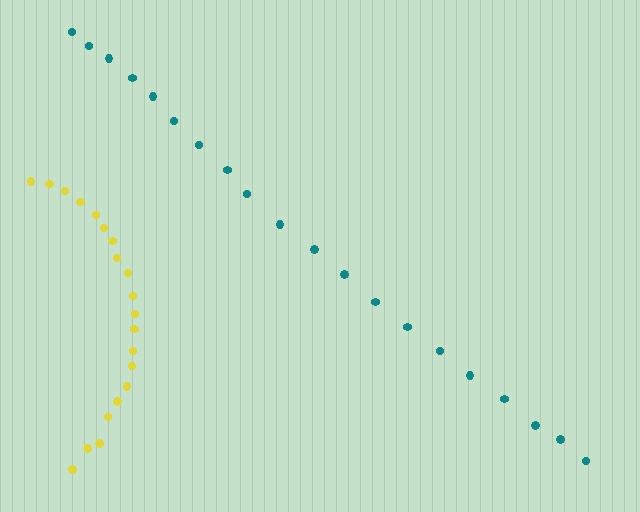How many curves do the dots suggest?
There are 2 distinct paths.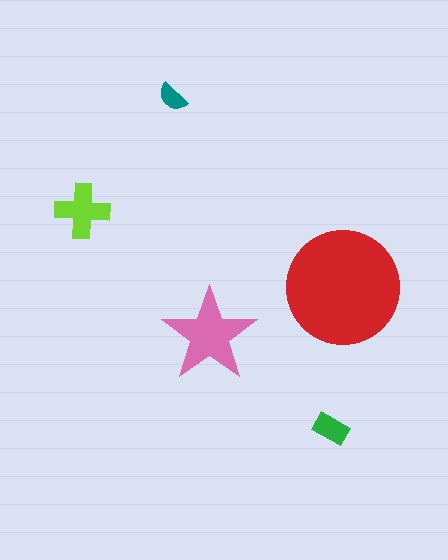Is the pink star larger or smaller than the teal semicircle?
Larger.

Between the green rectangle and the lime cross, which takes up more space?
The lime cross.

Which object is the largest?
The red circle.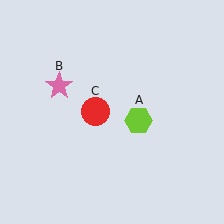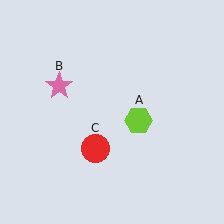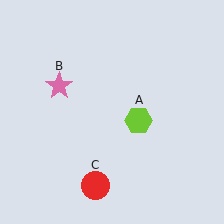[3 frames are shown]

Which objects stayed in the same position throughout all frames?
Lime hexagon (object A) and pink star (object B) remained stationary.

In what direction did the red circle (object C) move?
The red circle (object C) moved down.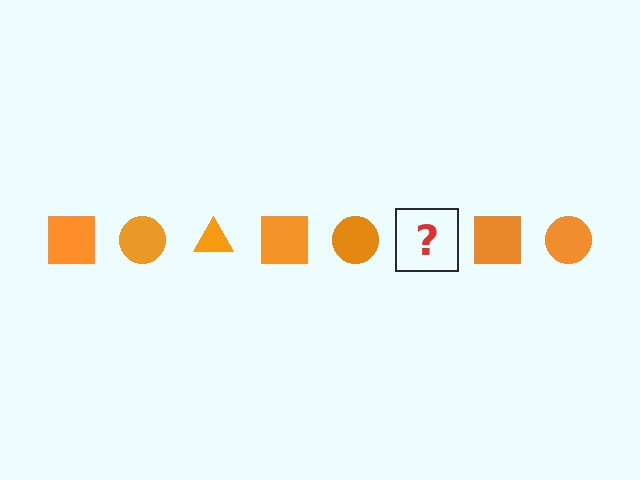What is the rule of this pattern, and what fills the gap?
The rule is that the pattern cycles through square, circle, triangle shapes in orange. The gap should be filled with an orange triangle.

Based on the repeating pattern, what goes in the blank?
The blank should be an orange triangle.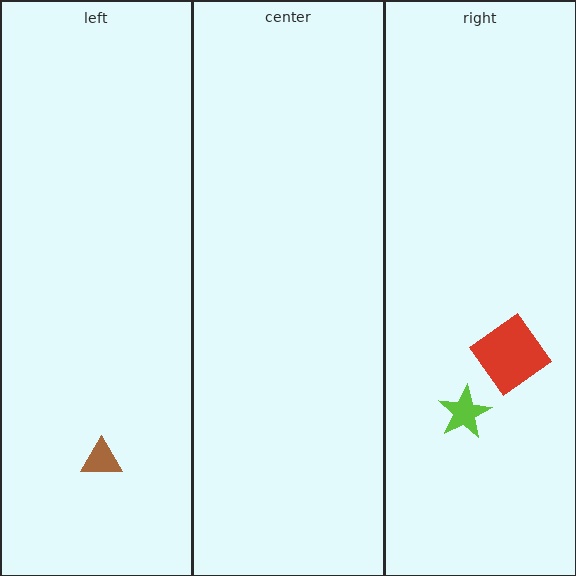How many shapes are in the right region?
2.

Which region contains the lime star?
The right region.